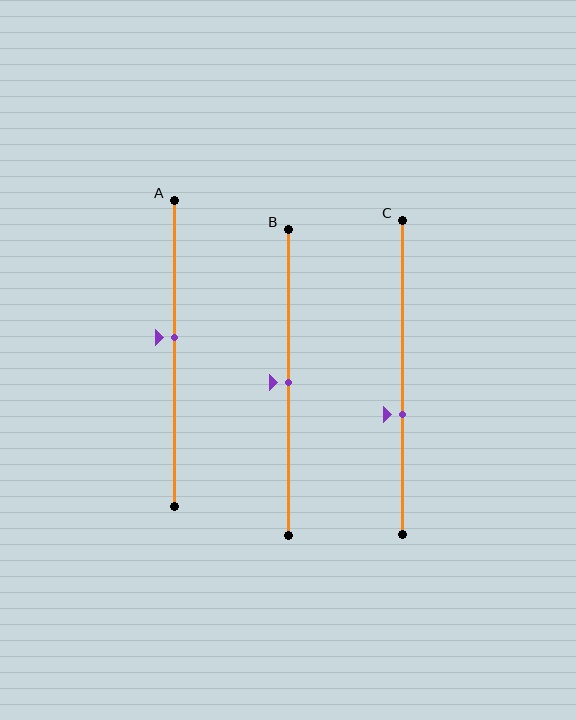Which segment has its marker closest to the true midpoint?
Segment B has its marker closest to the true midpoint.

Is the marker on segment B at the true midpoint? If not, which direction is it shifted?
Yes, the marker on segment B is at the true midpoint.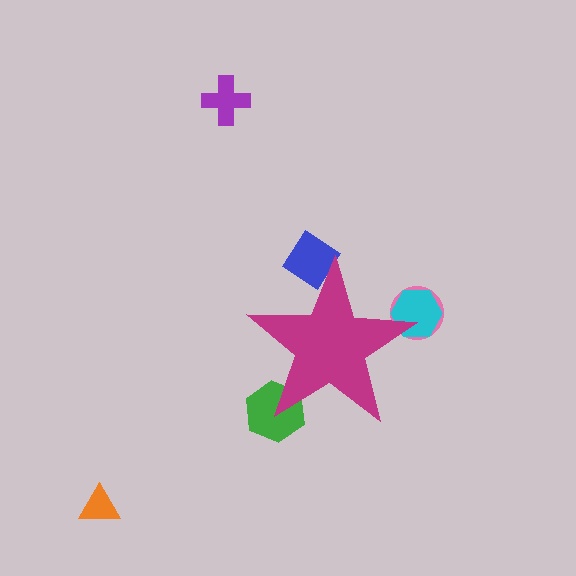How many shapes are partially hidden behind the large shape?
4 shapes are partially hidden.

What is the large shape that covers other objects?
A magenta star.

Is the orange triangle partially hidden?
No, the orange triangle is fully visible.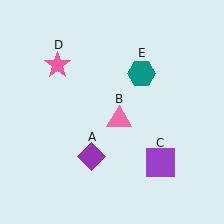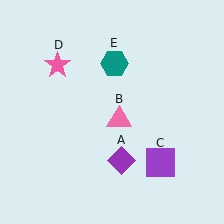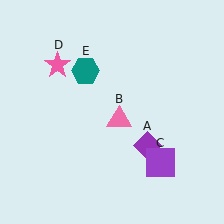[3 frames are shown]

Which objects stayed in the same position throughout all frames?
Pink triangle (object B) and purple square (object C) and pink star (object D) remained stationary.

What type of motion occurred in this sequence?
The purple diamond (object A), teal hexagon (object E) rotated counterclockwise around the center of the scene.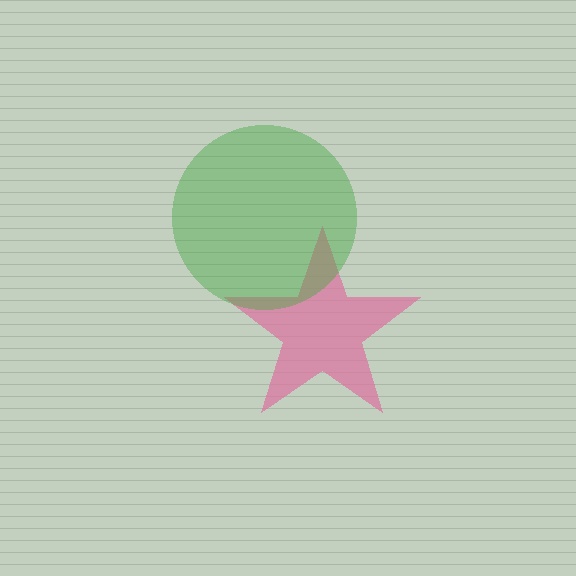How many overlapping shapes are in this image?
There are 2 overlapping shapes in the image.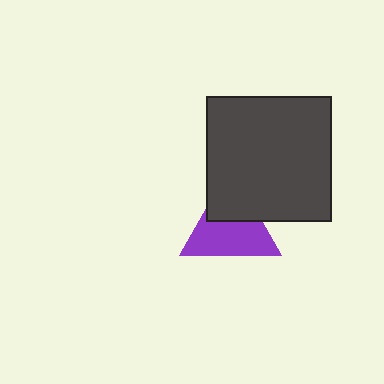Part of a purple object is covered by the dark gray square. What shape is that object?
It is a triangle.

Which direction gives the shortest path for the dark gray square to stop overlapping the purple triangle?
Moving up gives the shortest separation.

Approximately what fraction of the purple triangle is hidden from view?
Roughly 38% of the purple triangle is hidden behind the dark gray square.